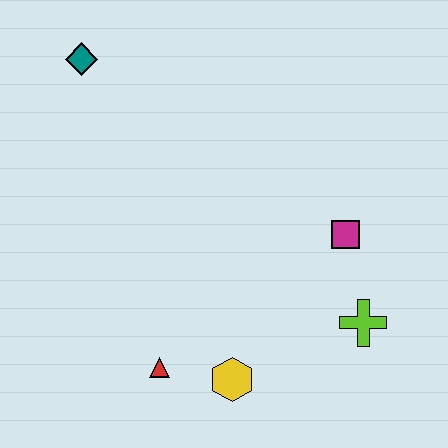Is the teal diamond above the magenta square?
Yes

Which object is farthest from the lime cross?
The teal diamond is farthest from the lime cross.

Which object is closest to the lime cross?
The magenta square is closest to the lime cross.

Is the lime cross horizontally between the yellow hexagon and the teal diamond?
No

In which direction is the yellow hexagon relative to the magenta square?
The yellow hexagon is below the magenta square.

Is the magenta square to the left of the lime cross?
Yes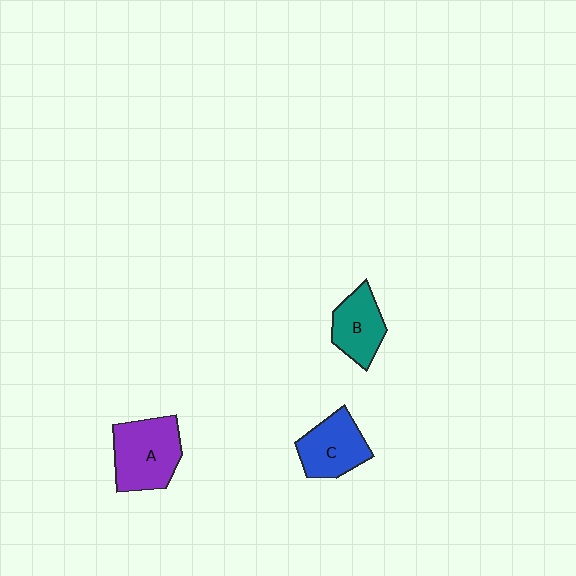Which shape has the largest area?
Shape A (purple).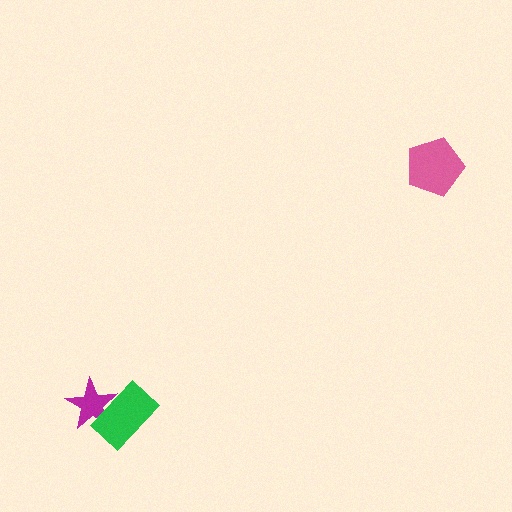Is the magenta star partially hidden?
Yes, it is partially covered by another shape.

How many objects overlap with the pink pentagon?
0 objects overlap with the pink pentagon.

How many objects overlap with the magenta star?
1 object overlaps with the magenta star.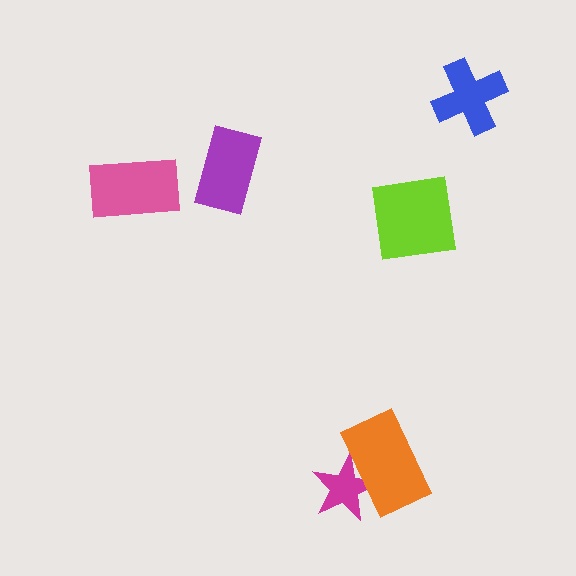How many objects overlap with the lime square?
0 objects overlap with the lime square.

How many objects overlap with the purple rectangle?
0 objects overlap with the purple rectangle.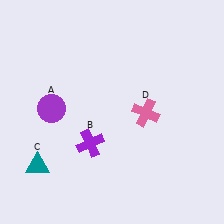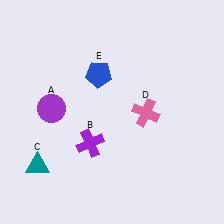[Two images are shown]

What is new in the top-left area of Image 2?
A blue pentagon (E) was added in the top-left area of Image 2.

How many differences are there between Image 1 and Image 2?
There is 1 difference between the two images.